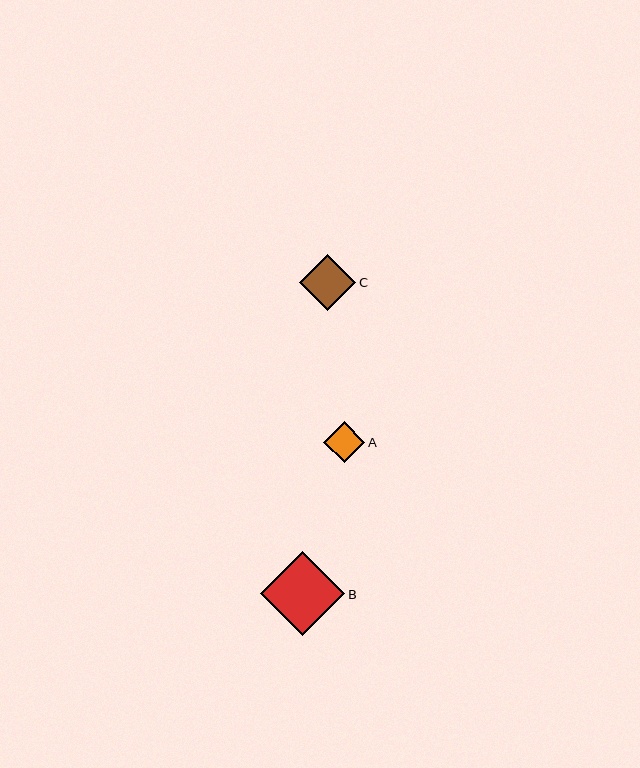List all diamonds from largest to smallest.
From largest to smallest: B, C, A.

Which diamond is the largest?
Diamond B is the largest with a size of approximately 84 pixels.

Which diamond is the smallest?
Diamond A is the smallest with a size of approximately 41 pixels.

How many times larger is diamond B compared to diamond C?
Diamond B is approximately 1.5 times the size of diamond C.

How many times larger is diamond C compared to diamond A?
Diamond C is approximately 1.4 times the size of diamond A.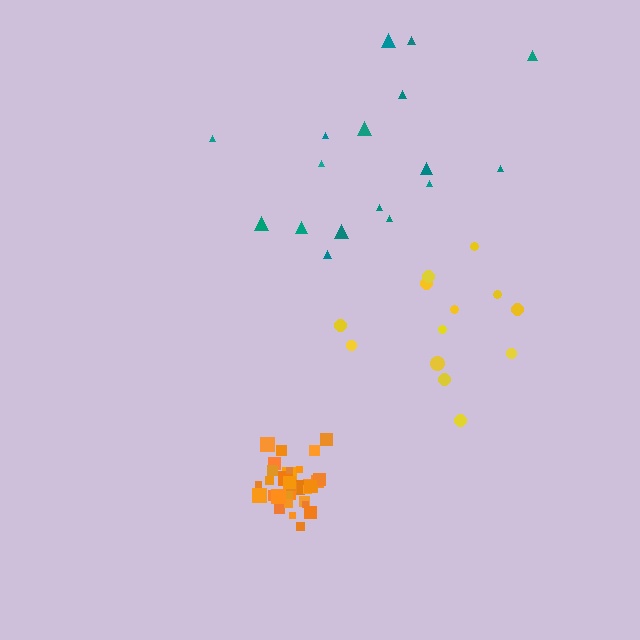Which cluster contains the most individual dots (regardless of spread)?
Orange (35).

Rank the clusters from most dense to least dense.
orange, yellow, teal.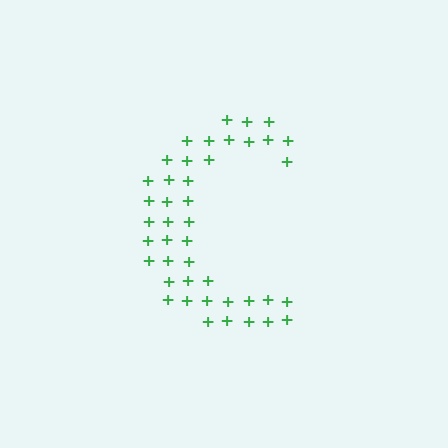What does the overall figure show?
The overall figure shows the letter C.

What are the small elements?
The small elements are plus signs.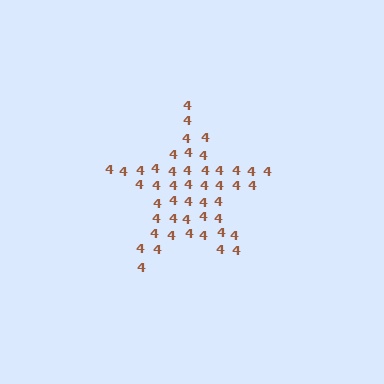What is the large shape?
The large shape is a star.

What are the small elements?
The small elements are digit 4's.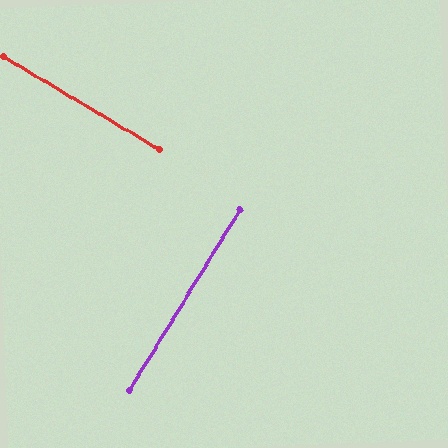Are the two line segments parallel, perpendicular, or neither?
Perpendicular — they meet at approximately 89°.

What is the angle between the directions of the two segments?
Approximately 89 degrees.